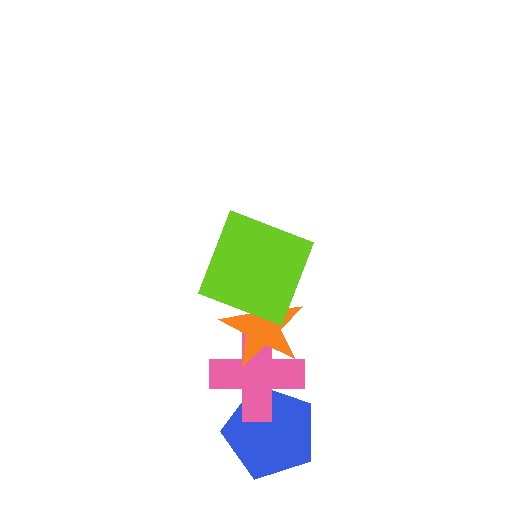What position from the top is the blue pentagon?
The blue pentagon is 4th from the top.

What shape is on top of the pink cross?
The orange star is on top of the pink cross.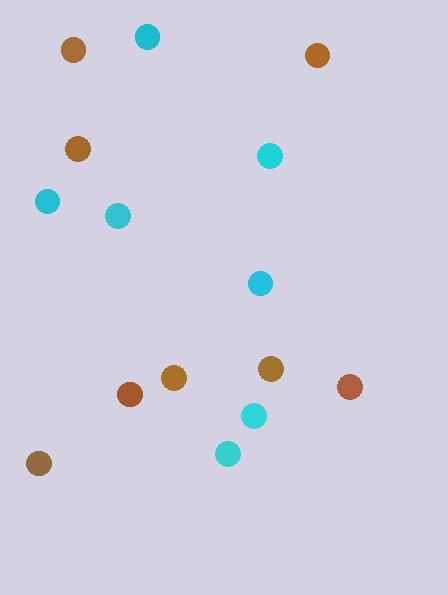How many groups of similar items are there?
There are 2 groups: one group of cyan circles (7) and one group of brown circles (8).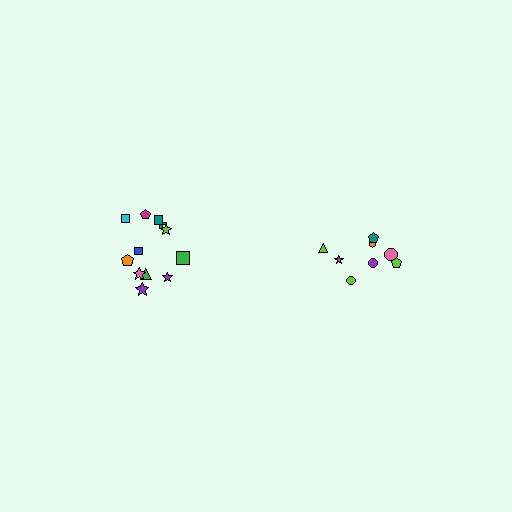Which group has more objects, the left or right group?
The left group.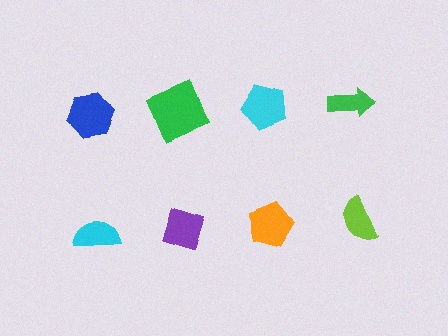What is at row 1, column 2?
A green square.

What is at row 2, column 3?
An orange pentagon.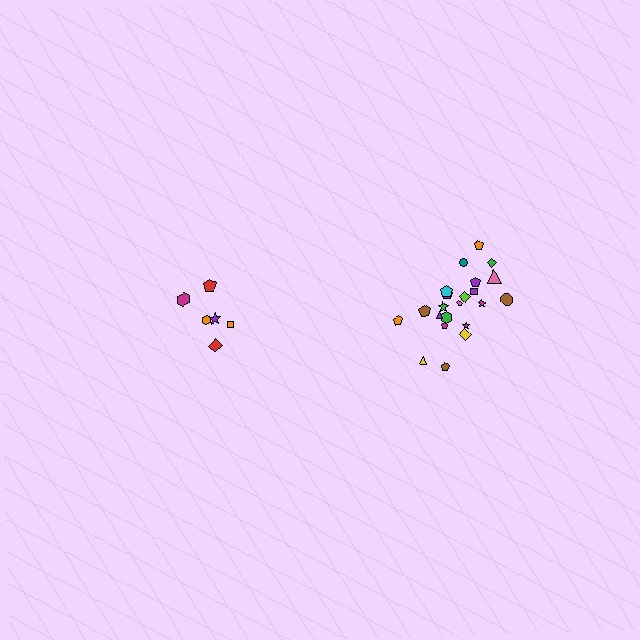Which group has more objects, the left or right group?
The right group.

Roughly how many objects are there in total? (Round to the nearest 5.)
Roughly 30 objects in total.